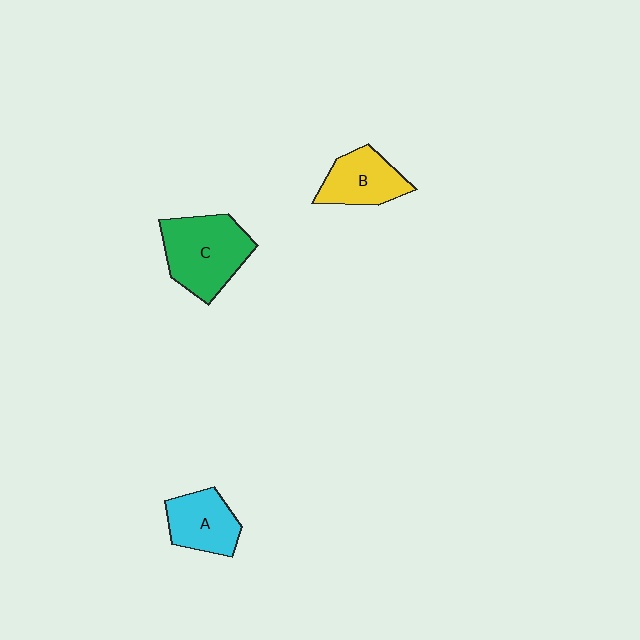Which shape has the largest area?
Shape C (green).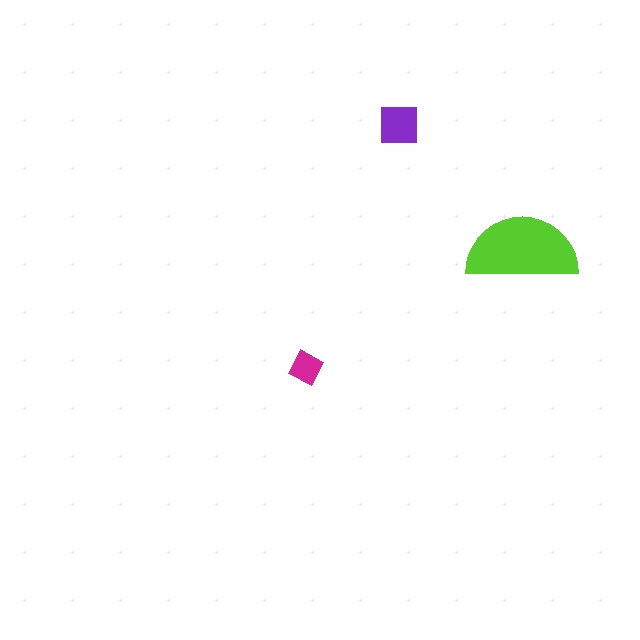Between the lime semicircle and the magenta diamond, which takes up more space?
The lime semicircle.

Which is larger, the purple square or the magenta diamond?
The purple square.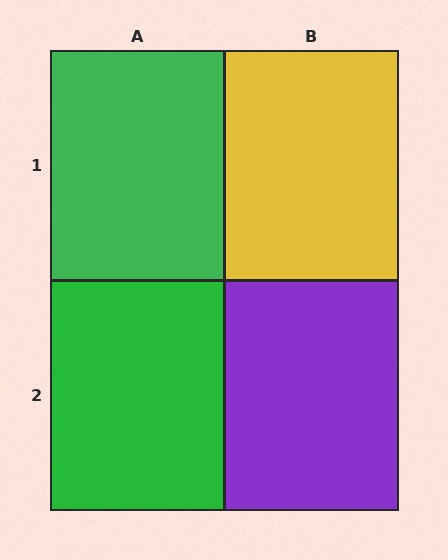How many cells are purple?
1 cell is purple.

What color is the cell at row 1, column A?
Green.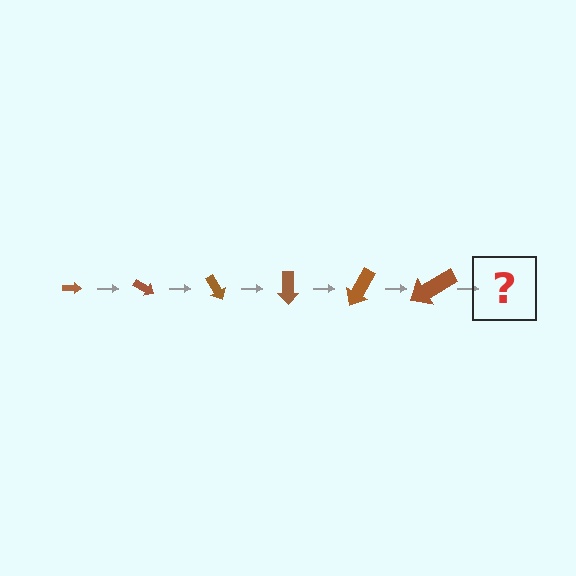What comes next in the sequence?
The next element should be an arrow, larger than the previous one and rotated 180 degrees from the start.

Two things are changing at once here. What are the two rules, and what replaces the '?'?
The two rules are that the arrow grows larger each step and it rotates 30 degrees each step. The '?' should be an arrow, larger than the previous one and rotated 180 degrees from the start.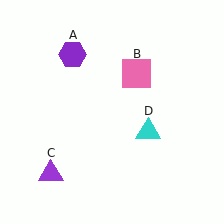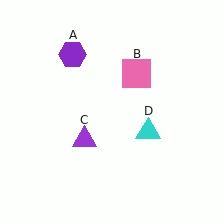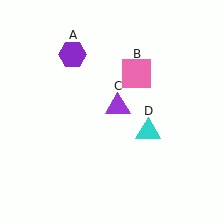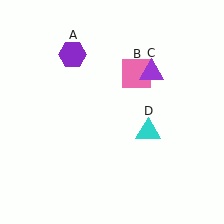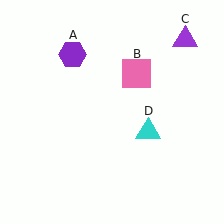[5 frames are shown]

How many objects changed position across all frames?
1 object changed position: purple triangle (object C).